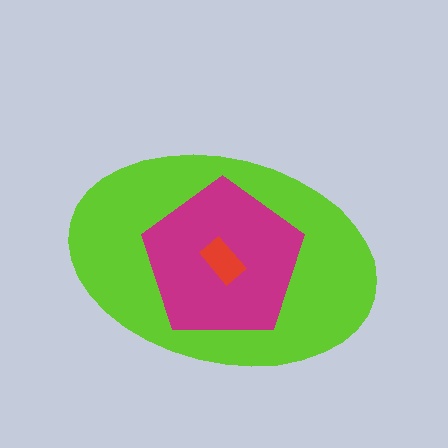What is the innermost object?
The red rectangle.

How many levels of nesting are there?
3.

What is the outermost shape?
The lime ellipse.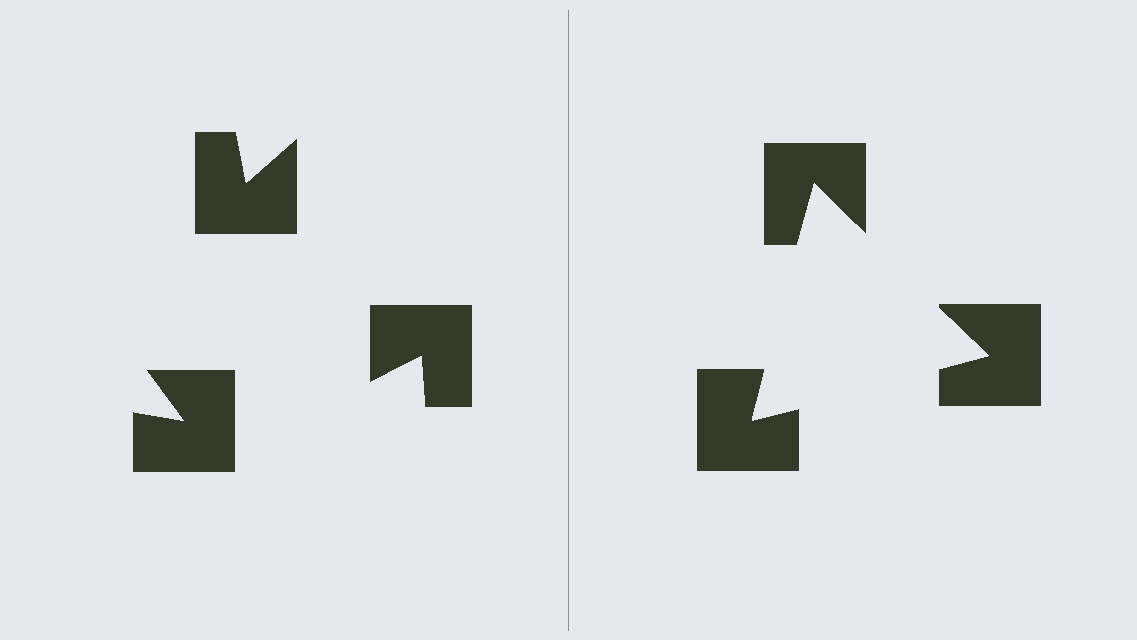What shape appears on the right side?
An illusory triangle.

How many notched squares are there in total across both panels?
6 — 3 on each side.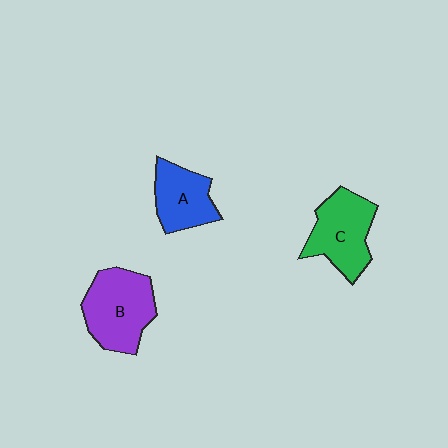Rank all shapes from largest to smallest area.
From largest to smallest: B (purple), C (green), A (blue).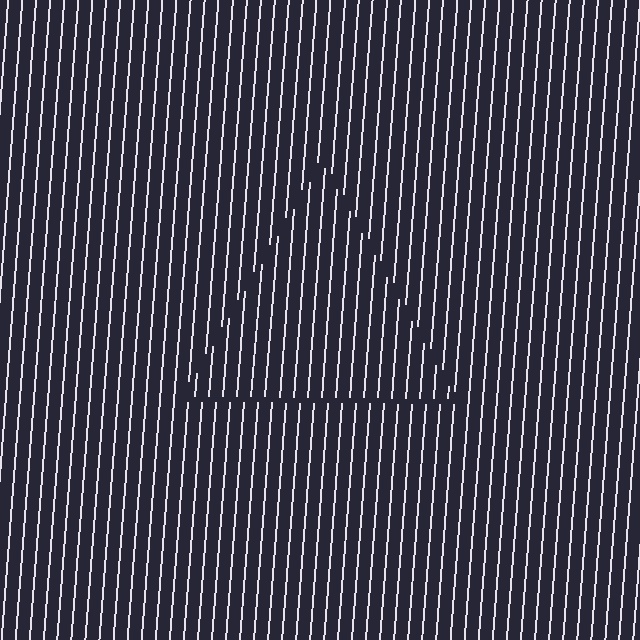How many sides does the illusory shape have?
3 sides — the line-ends trace a triangle.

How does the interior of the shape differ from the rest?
The interior of the shape contains the same grating, shifted by half a period — the contour is defined by the phase discontinuity where line-ends from the inner and outer gratings abut.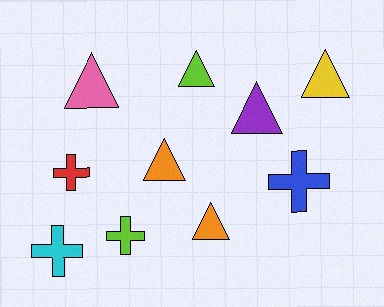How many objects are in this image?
There are 10 objects.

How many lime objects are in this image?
There are 2 lime objects.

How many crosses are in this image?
There are 4 crosses.